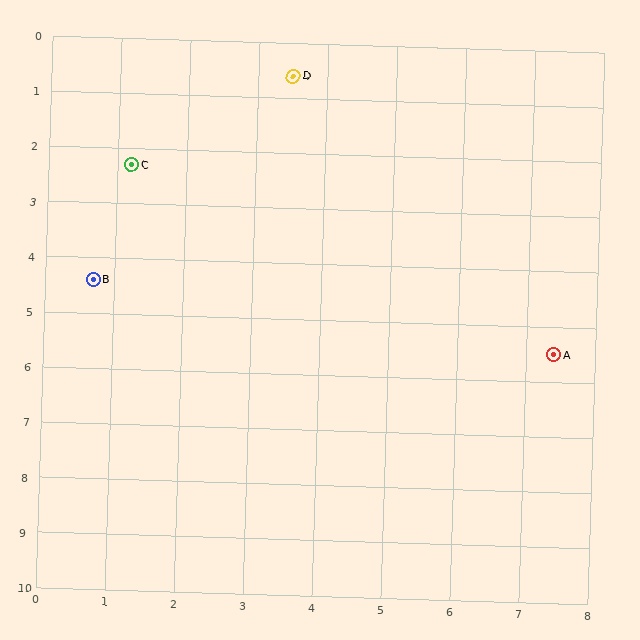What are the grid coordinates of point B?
Point B is at approximately (0.7, 4.4).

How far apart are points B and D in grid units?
Points B and D are about 4.7 grid units apart.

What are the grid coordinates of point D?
Point D is at approximately (3.5, 0.6).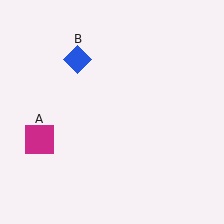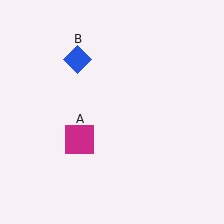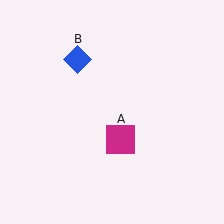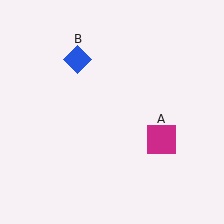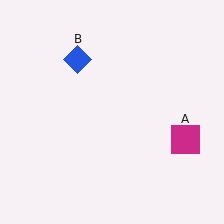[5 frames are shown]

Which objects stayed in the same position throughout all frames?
Blue diamond (object B) remained stationary.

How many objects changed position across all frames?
1 object changed position: magenta square (object A).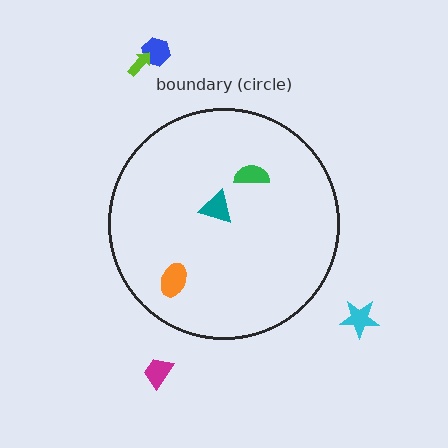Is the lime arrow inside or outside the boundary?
Outside.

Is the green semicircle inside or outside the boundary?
Inside.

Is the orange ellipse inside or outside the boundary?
Inside.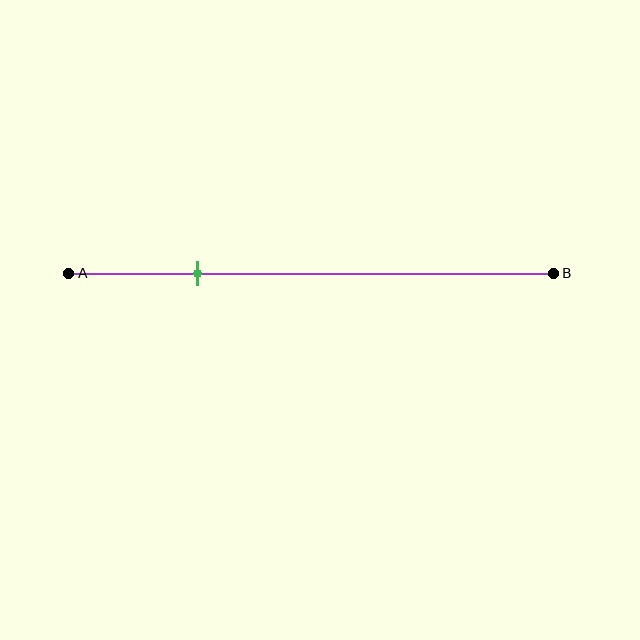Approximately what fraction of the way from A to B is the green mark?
The green mark is approximately 25% of the way from A to B.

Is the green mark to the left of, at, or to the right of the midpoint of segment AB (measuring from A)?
The green mark is to the left of the midpoint of segment AB.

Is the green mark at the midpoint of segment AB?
No, the mark is at about 25% from A, not at the 50% midpoint.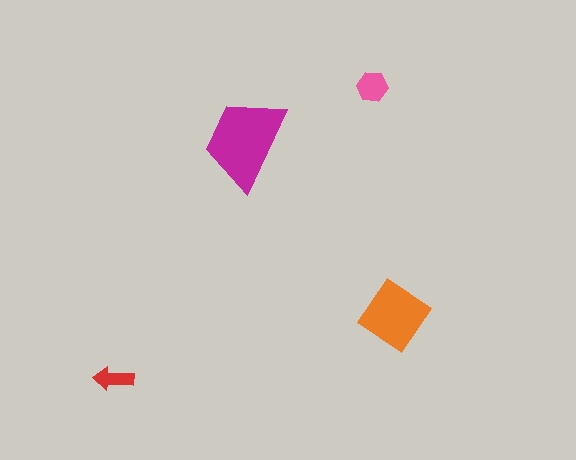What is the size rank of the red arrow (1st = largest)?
4th.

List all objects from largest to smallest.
The magenta trapezoid, the orange diamond, the pink hexagon, the red arrow.